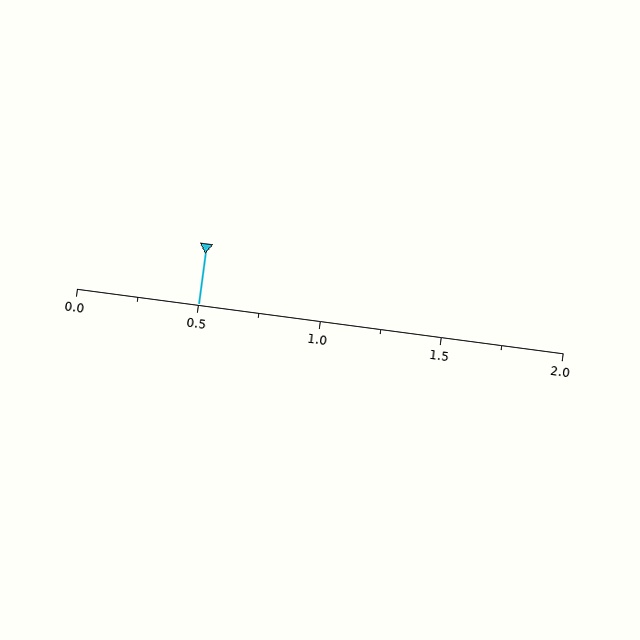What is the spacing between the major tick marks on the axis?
The major ticks are spaced 0.5 apart.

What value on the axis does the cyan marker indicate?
The marker indicates approximately 0.5.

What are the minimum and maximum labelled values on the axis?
The axis runs from 0.0 to 2.0.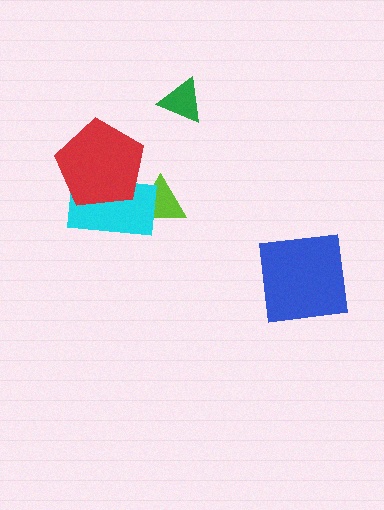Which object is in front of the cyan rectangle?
The red pentagon is in front of the cyan rectangle.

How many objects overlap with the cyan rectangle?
2 objects overlap with the cyan rectangle.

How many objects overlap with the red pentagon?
1 object overlaps with the red pentagon.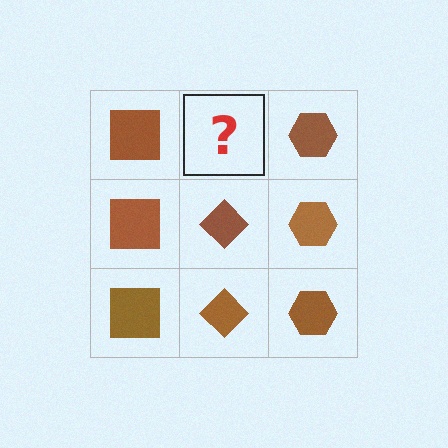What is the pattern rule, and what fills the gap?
The rule is that each column has a consistent shape. The gap should be filled with a brown diamond.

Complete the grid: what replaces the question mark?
The question mark should be replaced with a brown diamond.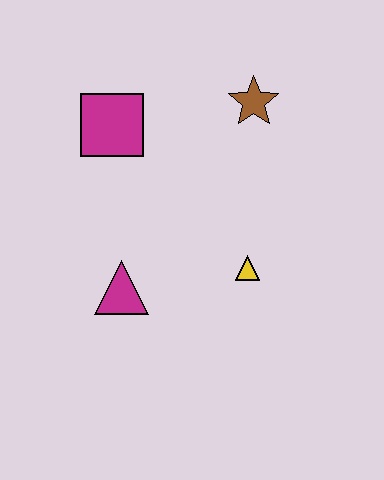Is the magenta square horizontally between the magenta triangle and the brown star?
No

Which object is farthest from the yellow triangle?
The magenta square is farthest from the yellow triangle.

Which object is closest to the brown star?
The magenta square is closest to the brown star.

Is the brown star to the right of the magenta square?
Yes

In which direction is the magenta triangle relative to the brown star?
The magenta triangle is below the brown star.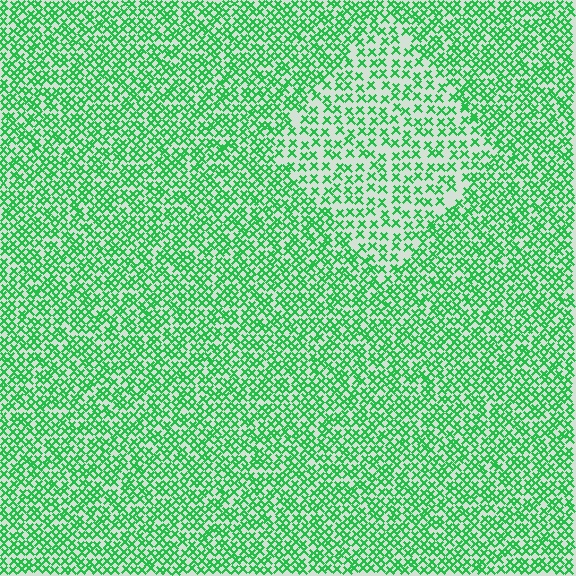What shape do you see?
I see a diamond.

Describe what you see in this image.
The image contains small green elements arranged at two different densities. A diamond-shaped region is visible where the elements are less densely packed than the surrounding area.